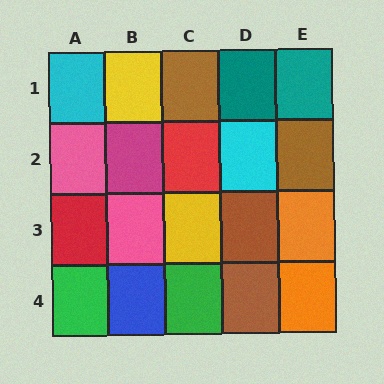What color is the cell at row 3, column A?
Red.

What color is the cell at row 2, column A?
Pink.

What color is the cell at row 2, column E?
Brown.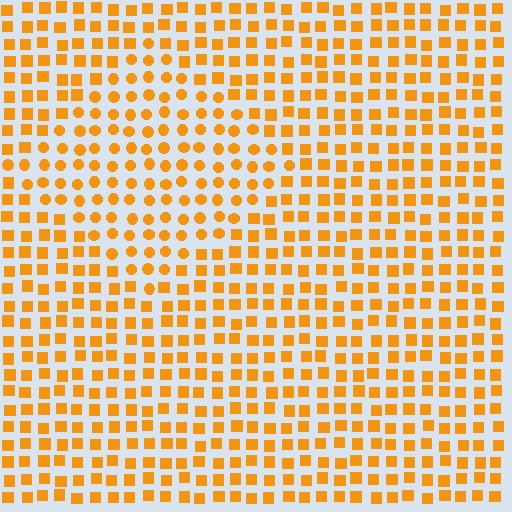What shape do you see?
I see a diamond.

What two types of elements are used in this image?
The image uses circles inside the diamond region and squares outside it.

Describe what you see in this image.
The image is filled with small orange elements arranged in a uniform grid. A diamond-shaped region contains circles, while the surrounding area contains squares. The boundary is defined purely by the change in element shape.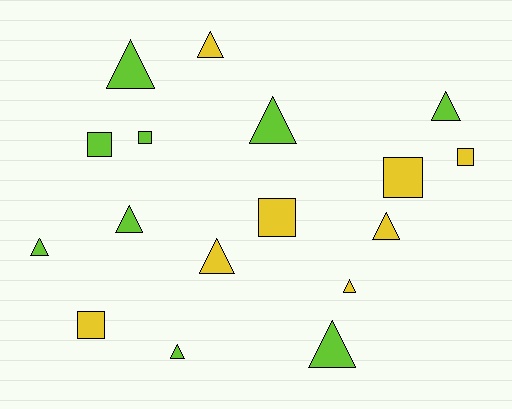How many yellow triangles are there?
There are 4 yellow triangles.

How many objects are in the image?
There are 17 objects.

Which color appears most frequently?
Lime, with 9 objects.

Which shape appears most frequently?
Triangle, with 11 objects.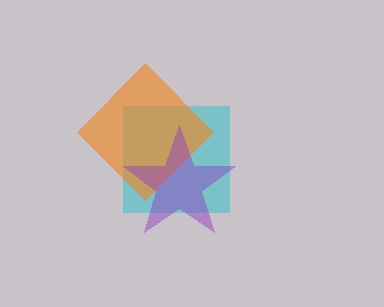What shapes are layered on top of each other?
The layered shapes are: a cyan square, an orange diamond, a purple star.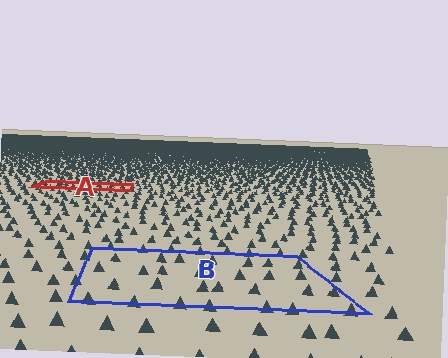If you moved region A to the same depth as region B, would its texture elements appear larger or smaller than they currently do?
They would appear larger. At a closer depth, the same texture elements are projected at a bigger on-screen size.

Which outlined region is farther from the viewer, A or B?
Region A is farther from the viewer — the texture elements inside it appear smaller and more densely packed.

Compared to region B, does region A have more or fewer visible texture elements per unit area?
Region A has more texture elements per unit area — they are packed more densely because it is farther away.